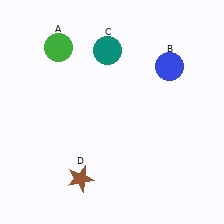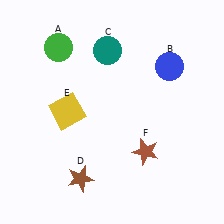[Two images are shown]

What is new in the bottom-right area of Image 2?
A brown star (F) was added in the bottom-right area of Image 2.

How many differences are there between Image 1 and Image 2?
There are 2 differences between the two images.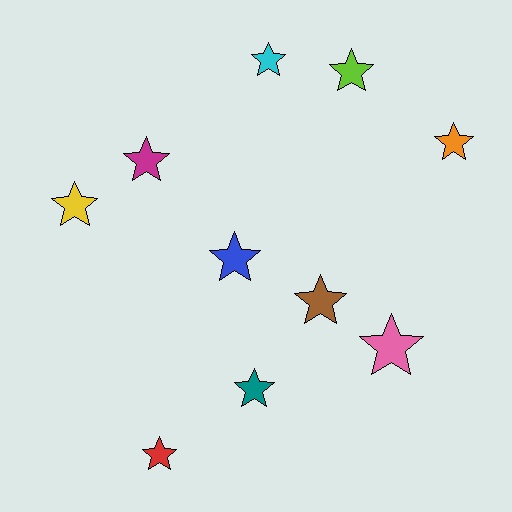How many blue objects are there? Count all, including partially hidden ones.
There is 1 blue object.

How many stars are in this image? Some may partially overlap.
There are 10 stars.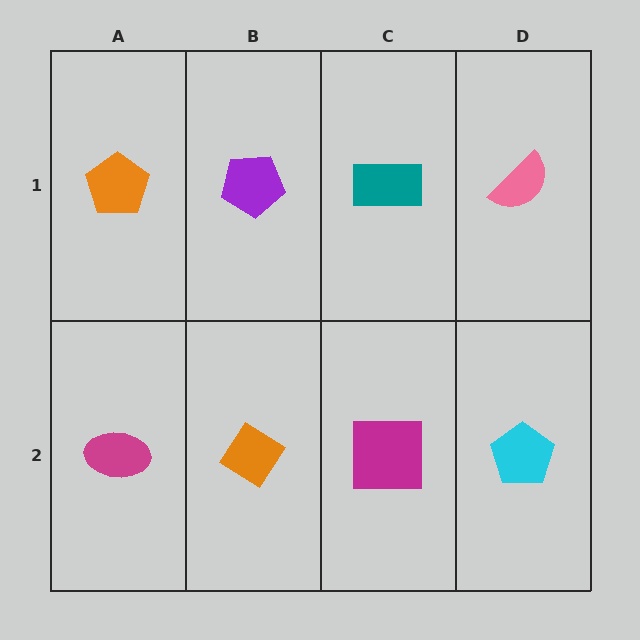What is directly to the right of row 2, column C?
A cyan pentagon.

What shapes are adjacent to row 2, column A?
An orange pentagon (row 1, column A), an orange diamond (row 2, column B).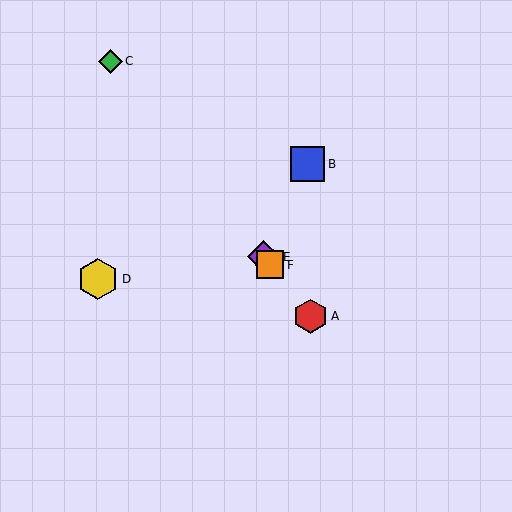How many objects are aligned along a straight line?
4 objects (A, C, E, F) are aligned along a straight line.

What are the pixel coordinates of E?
Object E is at (264, 257).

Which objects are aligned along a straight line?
Objects A, C, E, F are aligned along a straight line.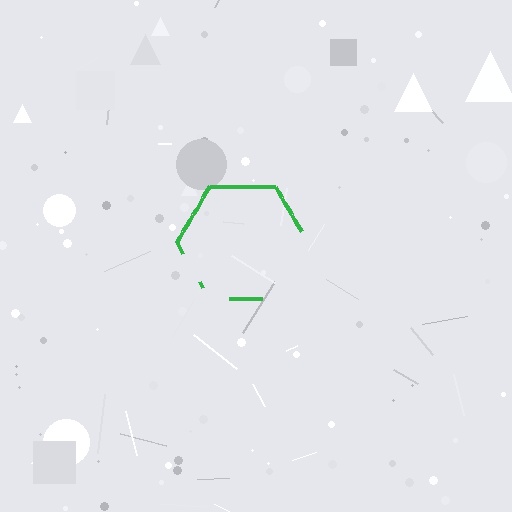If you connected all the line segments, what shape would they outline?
They would outline a hexagon.